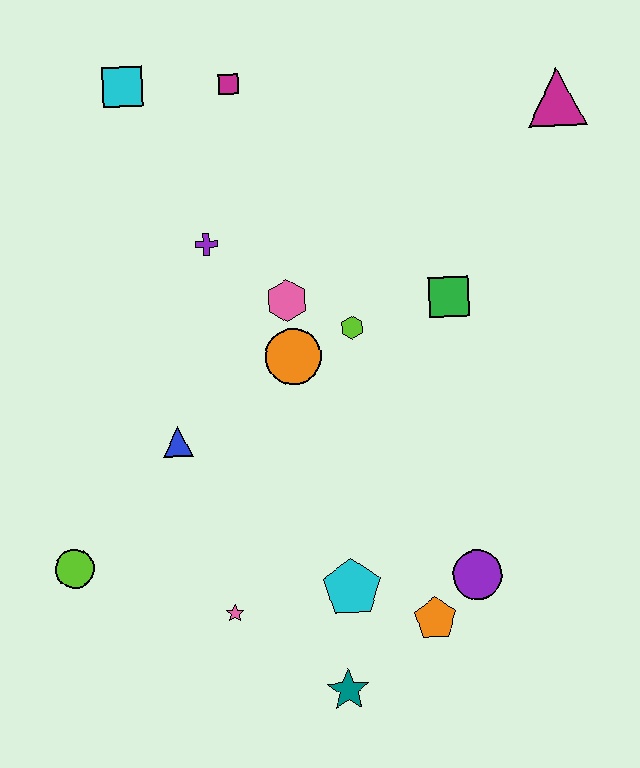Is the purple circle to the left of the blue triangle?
No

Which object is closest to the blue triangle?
The orange circle is closest to the blue triangle.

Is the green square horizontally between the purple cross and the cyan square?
No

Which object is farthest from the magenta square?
The teal star is farthest from the magenta square.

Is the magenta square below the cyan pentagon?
No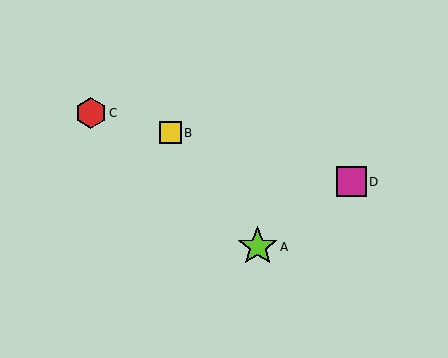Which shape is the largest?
The lime star (labeled A) is the largest.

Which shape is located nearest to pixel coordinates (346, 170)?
The magenta square (labeled D) at (351, 182) is nearest to that location.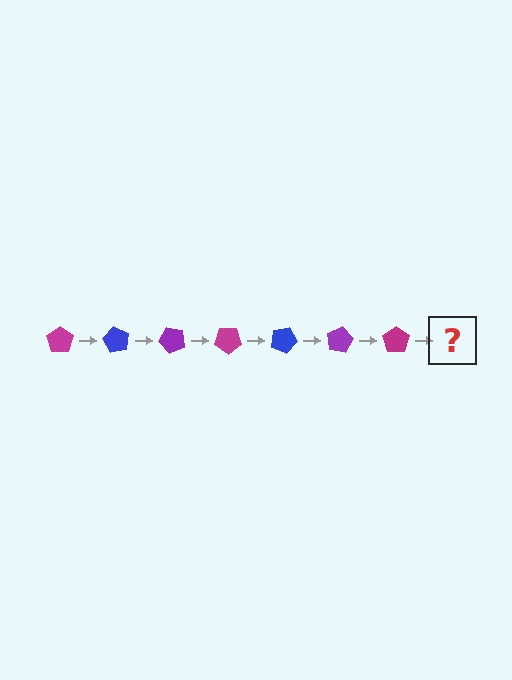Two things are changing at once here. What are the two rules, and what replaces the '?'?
The two rules are that it rotates 60 degrees each step and the color cycles through magenta, blue, and purple. The '?' should be a blue pentagon, rotated 420 degrees from the start.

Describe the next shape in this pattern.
It should be a blue pentagon, rotated 420 degrees from the start.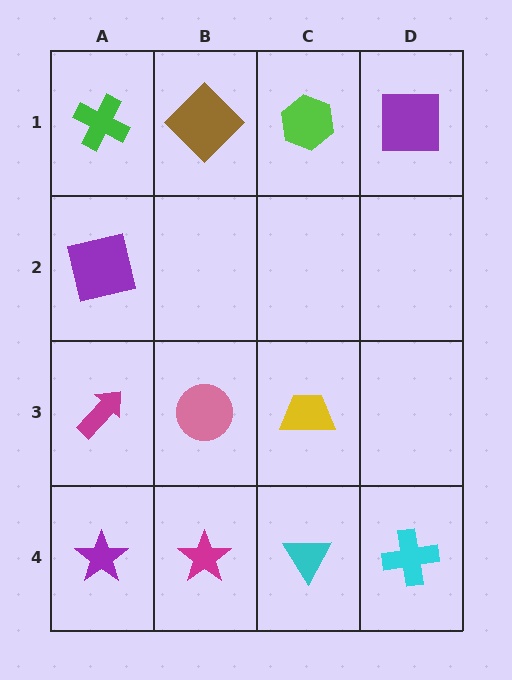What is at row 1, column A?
A green cross.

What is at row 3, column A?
A magenta arrow.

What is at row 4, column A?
A purple star.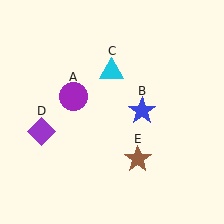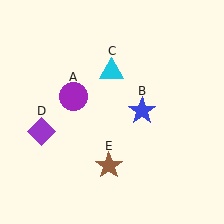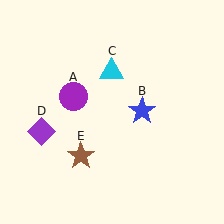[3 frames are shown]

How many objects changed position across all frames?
1 object changed position: brown star (object E).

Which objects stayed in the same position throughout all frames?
Purple circle (object A) and blue star (object B) and cyan triangle (object C) and purple diamond (object D) remained stationary.